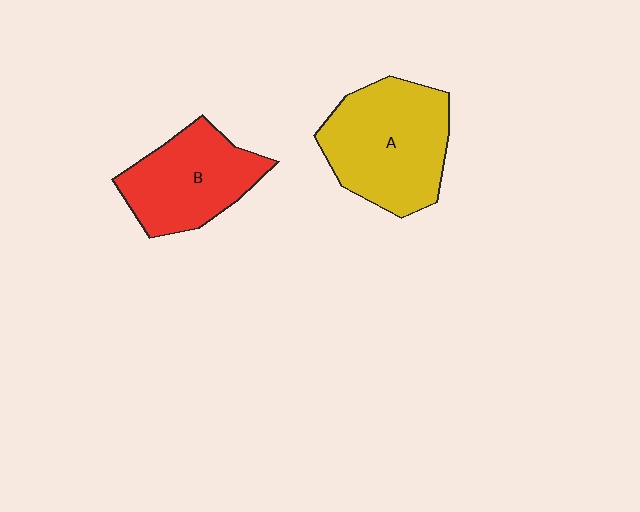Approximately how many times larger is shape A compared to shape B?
Approximately 1.3 times.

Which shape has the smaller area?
Shape B (red).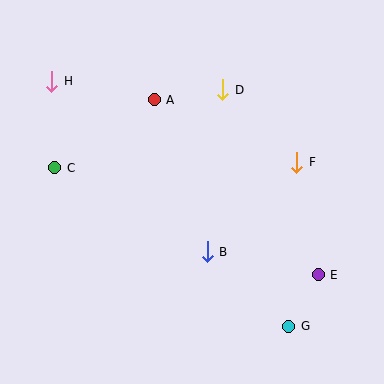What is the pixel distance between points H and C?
The distance between H and C is 87 pixels.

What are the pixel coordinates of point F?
Point F is at (297, 162).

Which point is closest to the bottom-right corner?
Point G is closest to the bottom-right corner.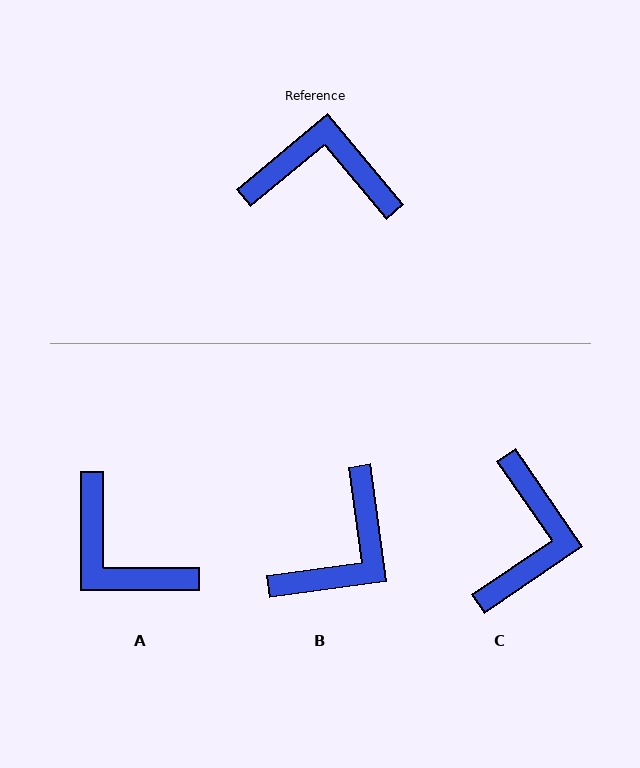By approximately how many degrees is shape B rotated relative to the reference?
Approximately 122 degrees clockwise.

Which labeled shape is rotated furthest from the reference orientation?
A, about 140 degrees away.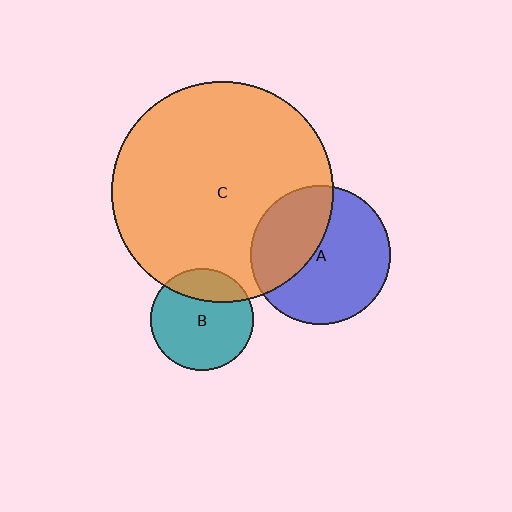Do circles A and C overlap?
Yes.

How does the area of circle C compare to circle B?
Approximately 4.6 times.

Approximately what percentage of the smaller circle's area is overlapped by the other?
Approximately 40%.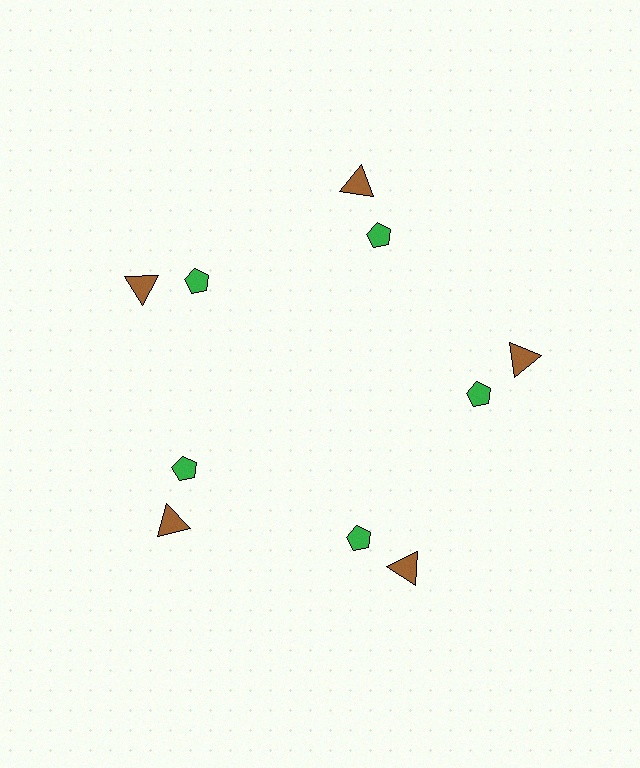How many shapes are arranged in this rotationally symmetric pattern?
There are 10 shapes, arranged in 5 groups of 2.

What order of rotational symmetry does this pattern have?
This pattern has 5-fold rotational symmetry.